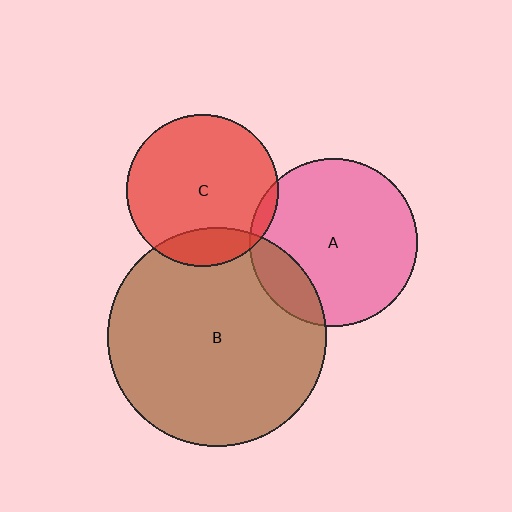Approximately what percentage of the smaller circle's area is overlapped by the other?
Approximately 15%.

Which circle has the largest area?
Circle B (brown).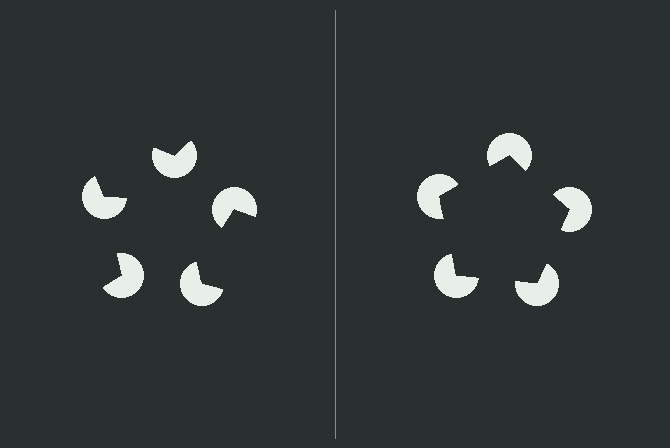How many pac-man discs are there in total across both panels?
10 — 5 on each side.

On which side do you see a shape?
An illusory pentagon appears on the right side. On the left side the wedge cuts are rotated, so no coherent shape forms.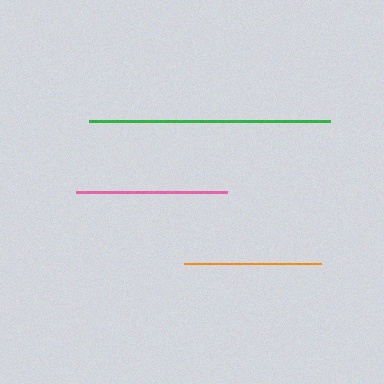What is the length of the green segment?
The green segment is approximately 241 pixels long.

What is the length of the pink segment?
The pink segment is approximately 151 pixels long.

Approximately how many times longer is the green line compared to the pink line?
The green line is approximately 1.6 times the length of the pink line.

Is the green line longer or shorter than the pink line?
The green line is longer than the pink line.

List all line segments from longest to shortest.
From longest to shortest: green, pink, orange.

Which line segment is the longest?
The green line is the longest at approximately 241 pixels.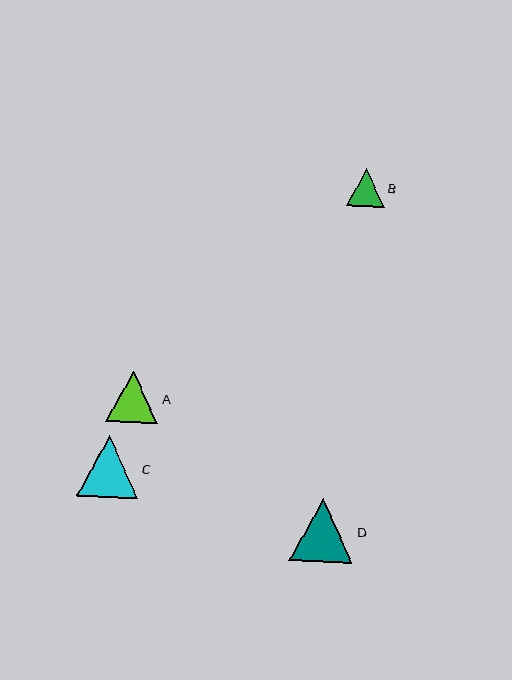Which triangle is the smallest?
Triangle B is the smallest with a size of approximately 38 pixels.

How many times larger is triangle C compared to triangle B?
Triangle C is approximately 1.6 times the size of triangle B.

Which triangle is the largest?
Triangle D is the largest with a size of approximately 63 pixels.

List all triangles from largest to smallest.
From largest to smallest: D, C, A, B.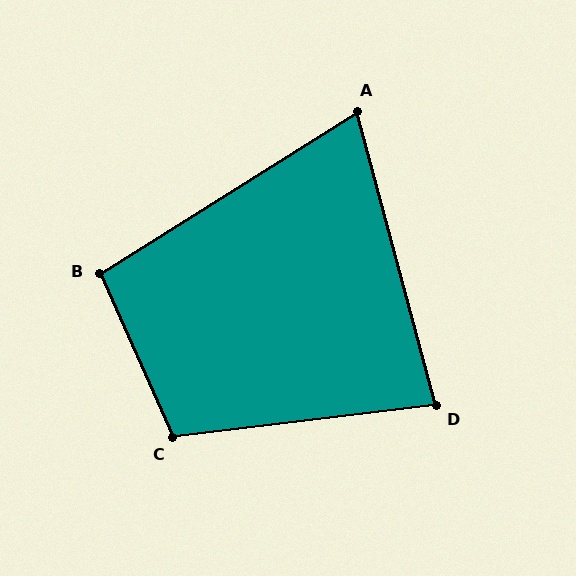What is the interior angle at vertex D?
Approximately 82 degrees (acute).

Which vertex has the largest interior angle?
C, at approximately 107 degrees.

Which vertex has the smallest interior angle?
A, at approximately 73 degrees.